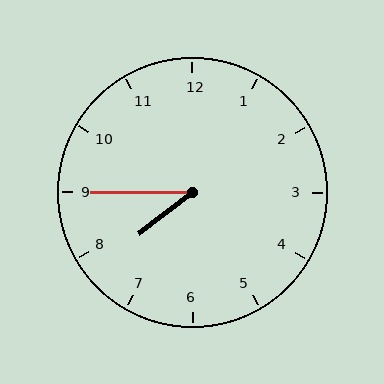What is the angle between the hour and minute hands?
Approximately 38 degrees.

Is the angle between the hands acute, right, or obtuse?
It is acute.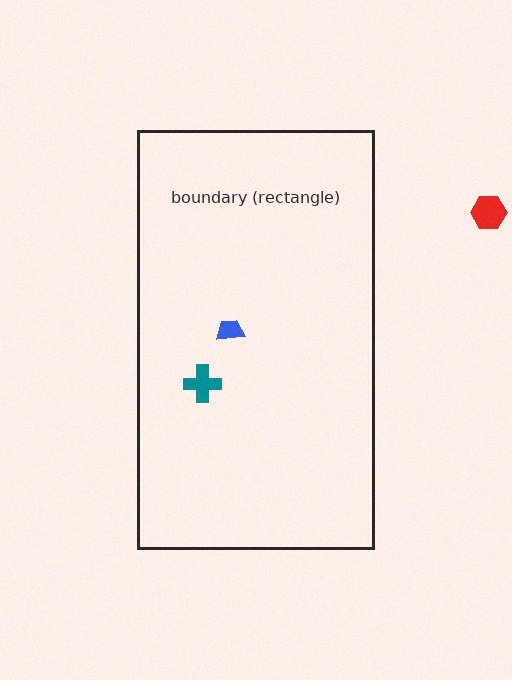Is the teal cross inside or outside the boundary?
Inside.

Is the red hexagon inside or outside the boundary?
Outside.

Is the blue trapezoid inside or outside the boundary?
Inside.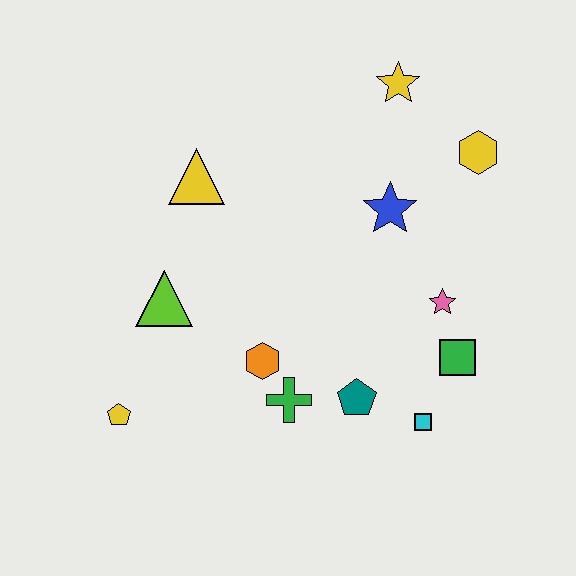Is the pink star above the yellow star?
No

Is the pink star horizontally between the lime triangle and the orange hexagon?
No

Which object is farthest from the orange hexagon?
The yellow star is farthest from the orange hexagon.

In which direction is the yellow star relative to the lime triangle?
The yellow star is to the right of the lime triangle.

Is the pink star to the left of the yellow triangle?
No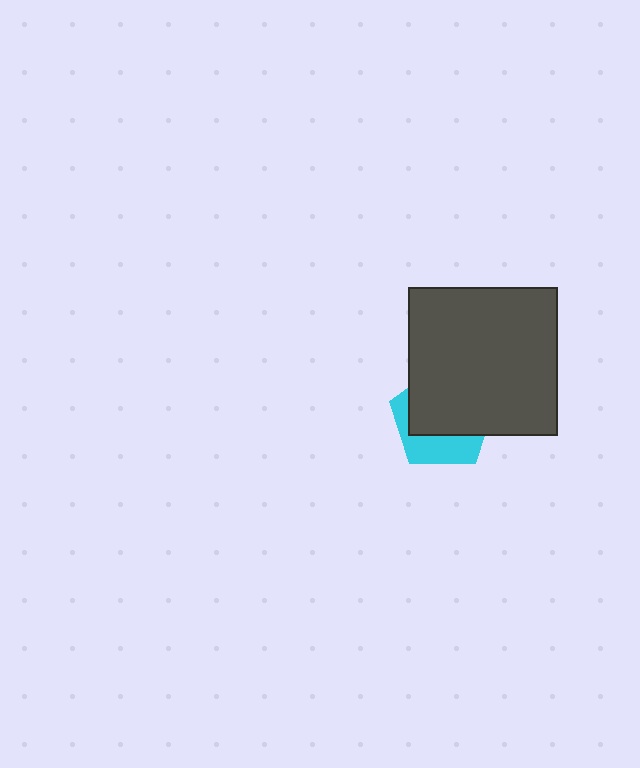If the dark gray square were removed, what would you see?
You would see the complete cyan pentagon.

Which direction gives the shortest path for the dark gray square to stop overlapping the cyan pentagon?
Moving toward the upper-right gives the shortest separation.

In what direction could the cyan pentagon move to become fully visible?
The cyan pentagon could move toward the lower-left. That would shift it out from behind the dark gray square entirely.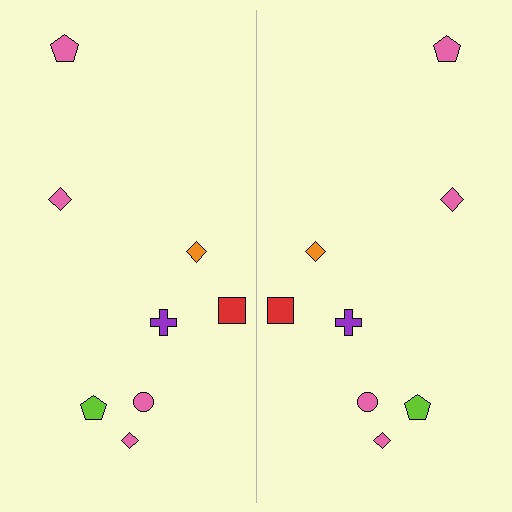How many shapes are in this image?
There are 16 shapes in this image.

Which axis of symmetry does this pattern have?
The pattern has a vertical axis of symmetry running through the center of the image.